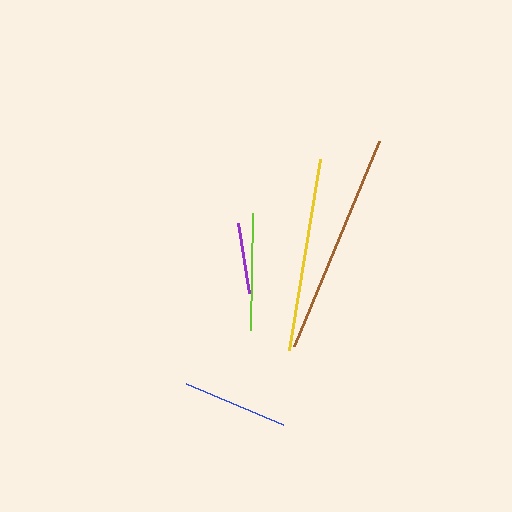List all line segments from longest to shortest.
From longest to shortest: brown, yellow, lime, blue, purple.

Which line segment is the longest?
The brown line is the longest at approximately 222 pixels.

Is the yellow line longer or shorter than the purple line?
The yellow line is longer than the purple line.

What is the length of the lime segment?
The lime segment is approximately 116 pixels long.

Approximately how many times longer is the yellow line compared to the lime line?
The yellow line is approximately 1.7 times the length of the lime line.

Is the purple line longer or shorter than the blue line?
The blue line is longer than the purple line.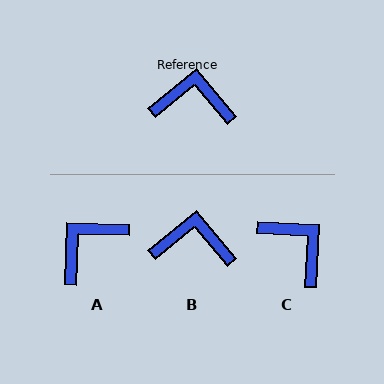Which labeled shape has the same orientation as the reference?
B.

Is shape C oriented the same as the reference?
No, it is off by about 43 degrees.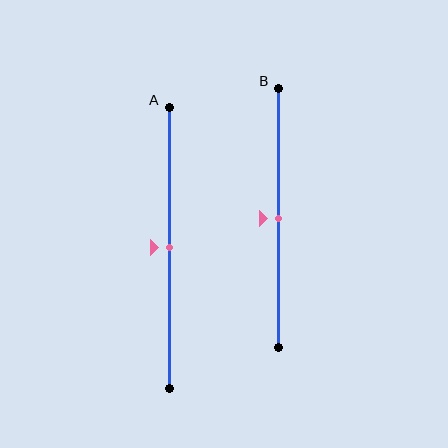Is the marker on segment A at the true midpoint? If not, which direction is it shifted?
Yes, the marker on segment A is at the true midpoint.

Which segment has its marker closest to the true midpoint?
Segment A has its marker closest to the true midpoint.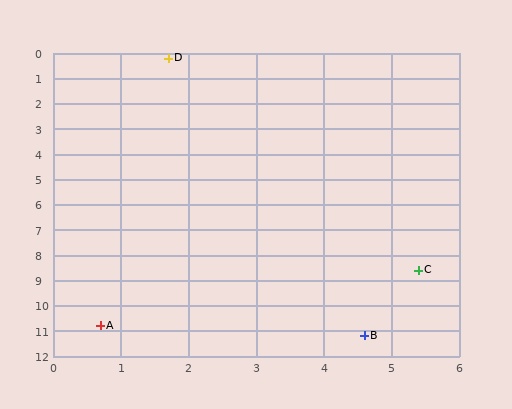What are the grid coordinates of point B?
Point B is at approximately (4.6, 11.2).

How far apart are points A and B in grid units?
Points A and B are about 3.9 grid units apart.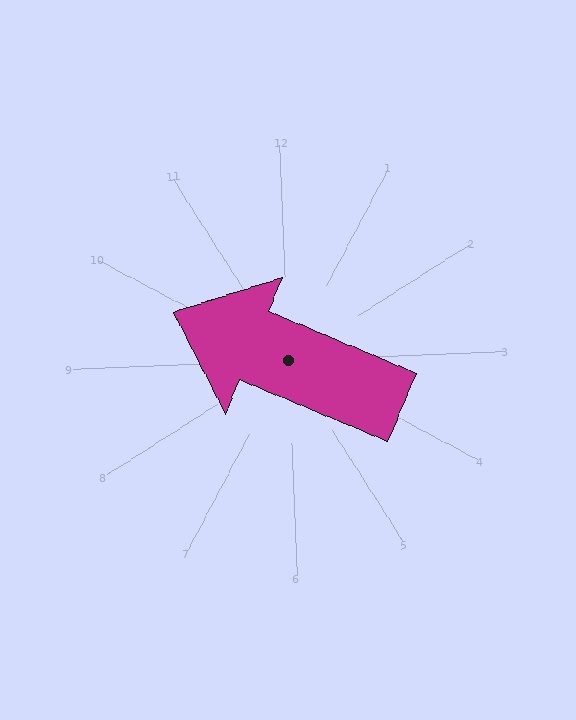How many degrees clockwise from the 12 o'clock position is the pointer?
Approximately 295 degrees.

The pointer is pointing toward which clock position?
Roughly 10 o'clock.